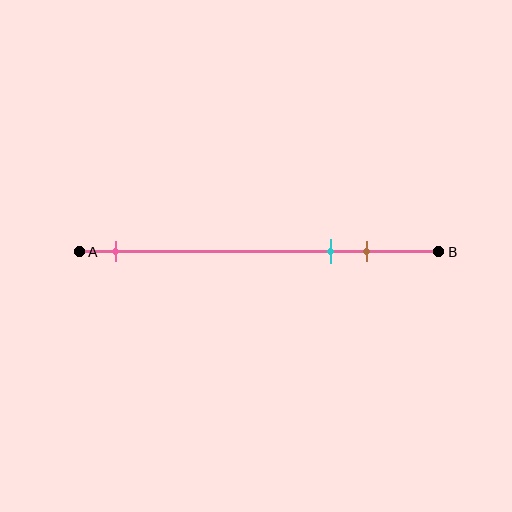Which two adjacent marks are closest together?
The cyan and brown marks are the closest adjacent pair.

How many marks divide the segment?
There are 3 marks dividing the segment.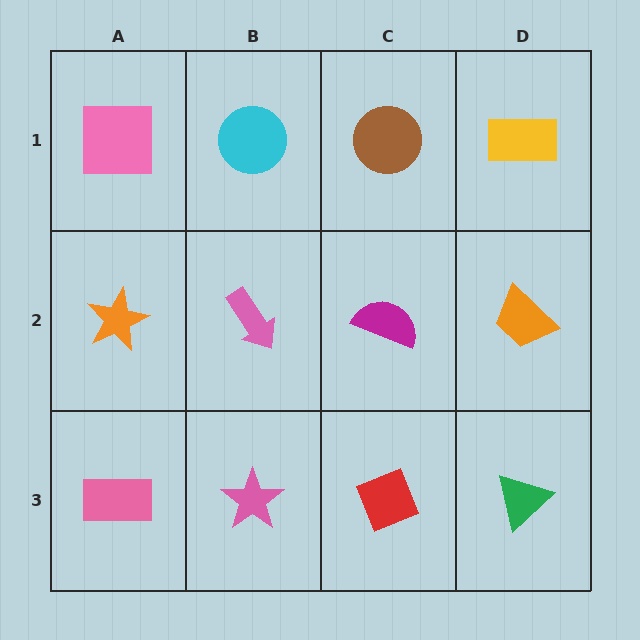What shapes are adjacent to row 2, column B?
A cyan circle (row 1, column B), a pink star (row 3, column B), an orange star (row 2, column A), a magenta semicircle (row 2, column C).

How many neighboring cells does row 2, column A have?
3.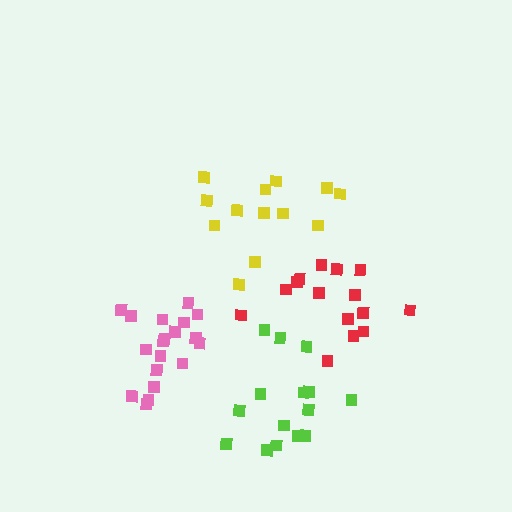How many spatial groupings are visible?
There are 4 spatial groupings.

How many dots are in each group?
Group 1: 15 dots, Group 2: 19 dots, Group 3: 15 dots, Group 4: 13 dots (62 total).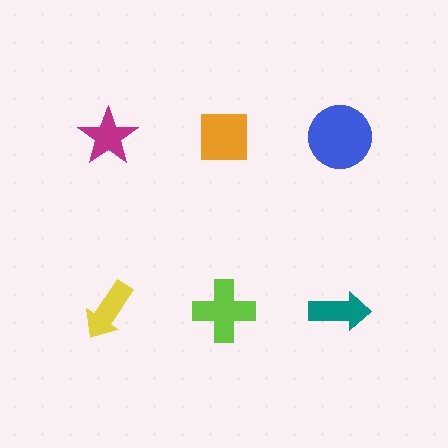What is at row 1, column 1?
A magenta star.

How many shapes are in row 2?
3 shapes.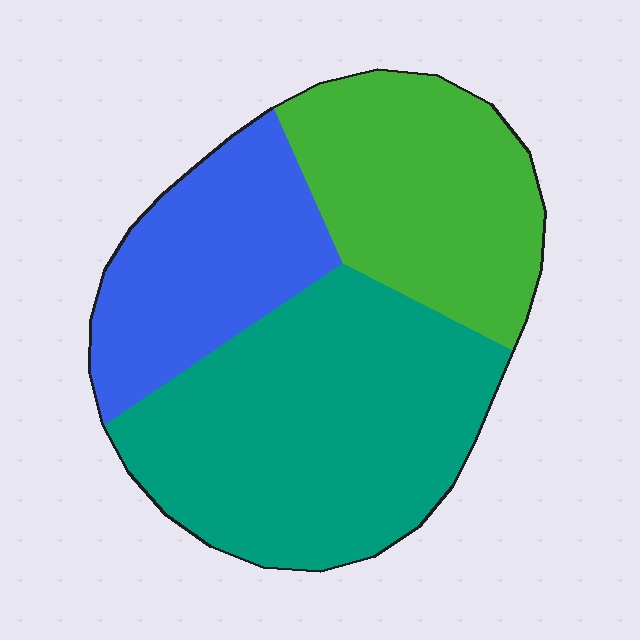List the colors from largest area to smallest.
From largest to smallest: teal, green, blue.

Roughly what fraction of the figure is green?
Green covers 29% of the figure.